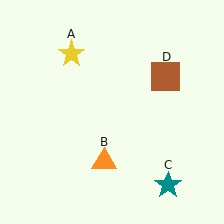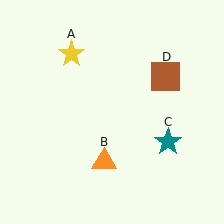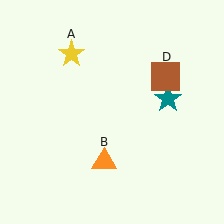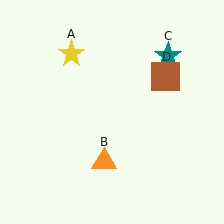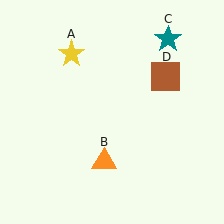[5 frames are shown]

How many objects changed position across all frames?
1 object changed position: teal star (object C).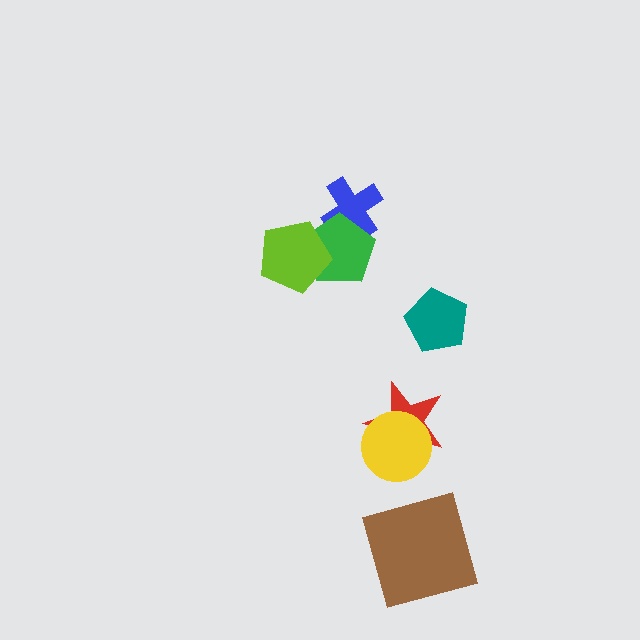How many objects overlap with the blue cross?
1 object overlaps with the blue cross.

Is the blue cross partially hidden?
Yes, it is partially covered by another shape.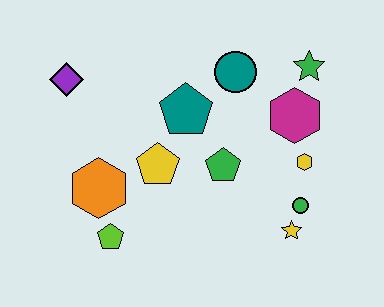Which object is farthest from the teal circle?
The lime pentagon is farthest from the teal circle.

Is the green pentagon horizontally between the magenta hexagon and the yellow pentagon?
Yes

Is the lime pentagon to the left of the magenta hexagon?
Yes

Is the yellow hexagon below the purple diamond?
Yes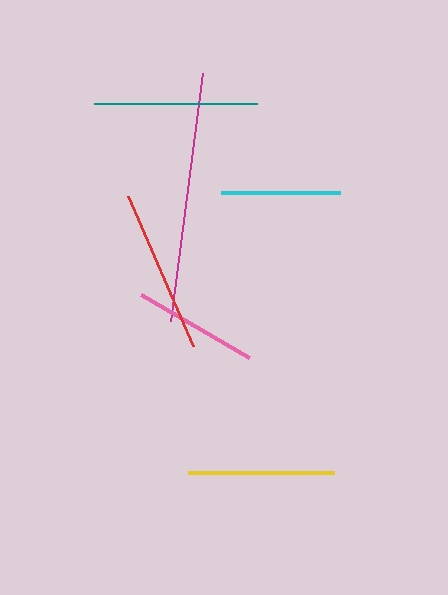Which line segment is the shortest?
The cyan line is the shortest at approximately 120 pixels.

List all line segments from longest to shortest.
From longest to shortest: magenta, red, teal, yellow, pink, cyan.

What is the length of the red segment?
The red segment is approximately 163 pixels long.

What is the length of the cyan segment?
The cyan segment is approximately 120 pixels long.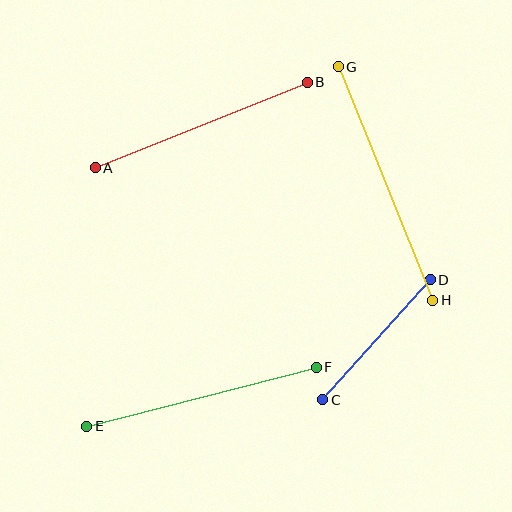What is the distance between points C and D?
The distance is approximately 161 pixels.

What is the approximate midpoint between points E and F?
The midpoint is at approximately (202, 397) pixels.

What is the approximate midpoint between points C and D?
The midpoint is at approximately (377, 340) pixels.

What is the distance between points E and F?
The distance is approximately 236 pixels.